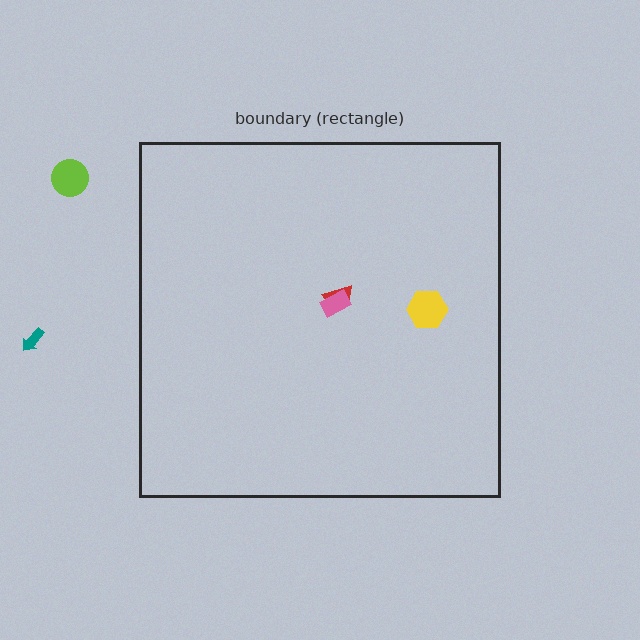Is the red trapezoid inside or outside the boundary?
Inside.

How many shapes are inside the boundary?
3 inside, 2 outside.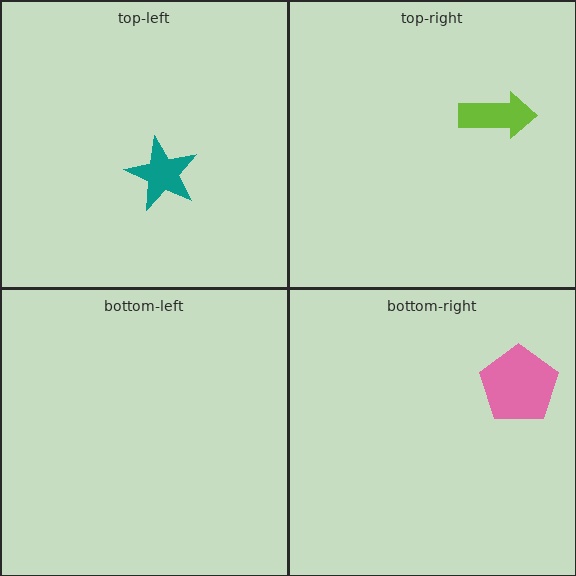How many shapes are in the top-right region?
1.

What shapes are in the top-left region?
The teal star.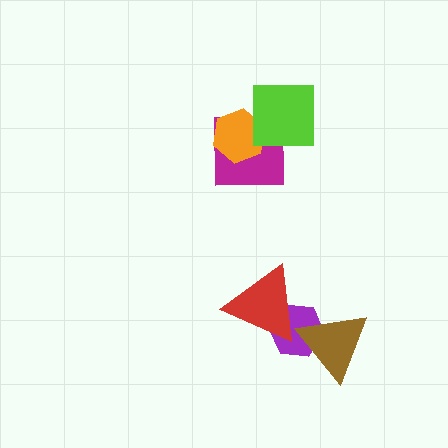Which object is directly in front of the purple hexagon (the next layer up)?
The brown triangle is directly in front of the purple hexagon.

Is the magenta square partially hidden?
Yes, it is partially covered by another shape.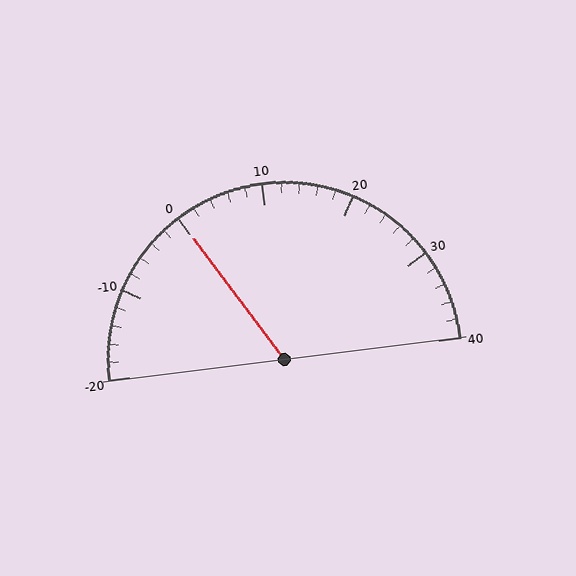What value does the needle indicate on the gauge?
The needle indicates approximately 0.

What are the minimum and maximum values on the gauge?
The gauge ranges from -20 to 40.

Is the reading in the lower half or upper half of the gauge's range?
The reading is in the lower half of the range (-20 to 40).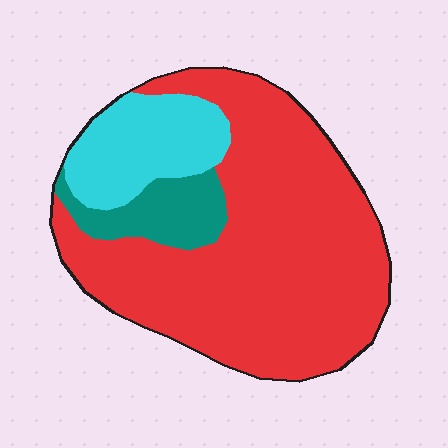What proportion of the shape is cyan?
Cyan covers about 15% of the shape.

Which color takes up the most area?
Red, at roughly 70%.